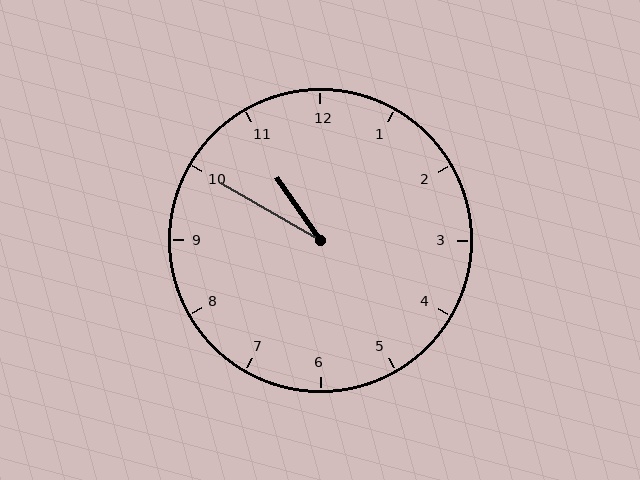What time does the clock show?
10:50.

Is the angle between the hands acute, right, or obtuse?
It is acute.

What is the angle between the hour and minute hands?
Approximately 25 degrees.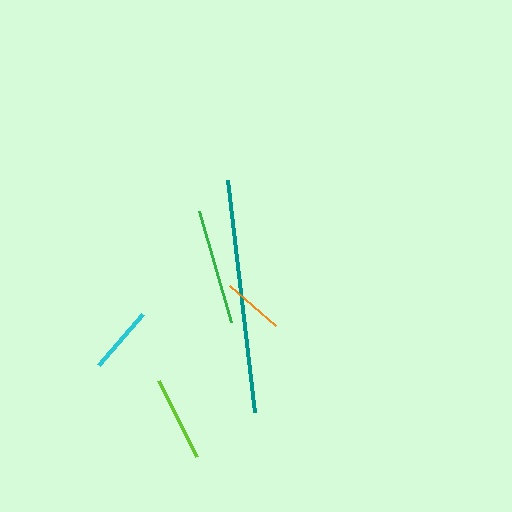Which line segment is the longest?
The teal line is the longest at approximately 233 pixels.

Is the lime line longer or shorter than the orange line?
The lime line is longer than the orange line.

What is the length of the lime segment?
The lime segment is approximately 85 pixels long.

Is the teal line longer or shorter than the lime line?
The teal line is longer than the lime line.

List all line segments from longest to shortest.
From longest to shortest: teal, green, lime, cyan, orange.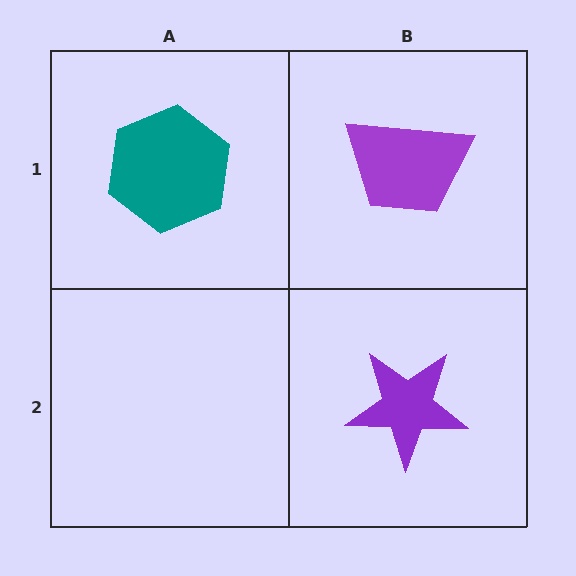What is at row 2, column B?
A purple star.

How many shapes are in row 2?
1 shape.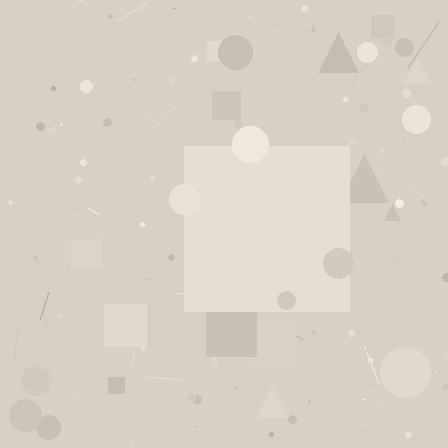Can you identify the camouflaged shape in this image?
The camouflaged shape is a square.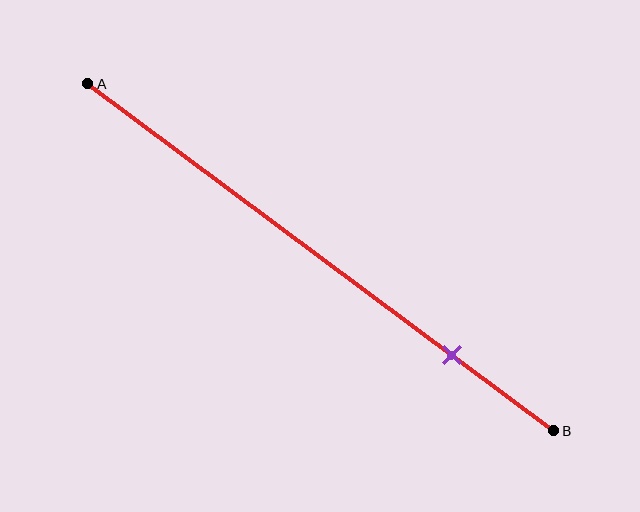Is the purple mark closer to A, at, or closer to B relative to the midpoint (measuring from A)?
The purple mark is closer to point B than the midpoint of segment AB.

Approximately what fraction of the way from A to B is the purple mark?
The purple mark is approximately 80% of the way from A to B.